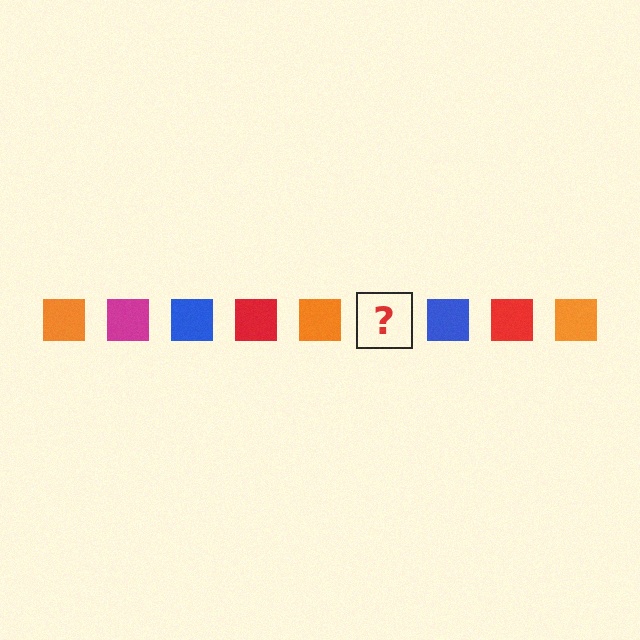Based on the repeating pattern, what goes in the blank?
The blank should be a magenta square.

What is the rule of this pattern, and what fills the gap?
The rule is that the pattern cycles through orange, magenta, blue, red squares. The gap should be filled with a magenta square.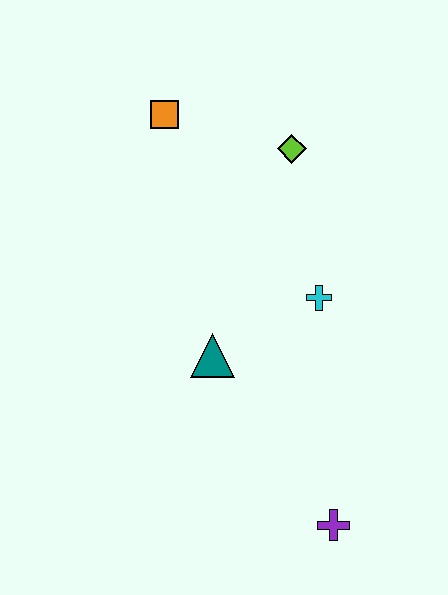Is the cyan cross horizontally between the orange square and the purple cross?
Yes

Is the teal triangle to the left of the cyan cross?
Yes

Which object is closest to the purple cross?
The teal triangle is closest to the purple cross.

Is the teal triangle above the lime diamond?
No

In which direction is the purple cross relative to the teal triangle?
The purple cross is below the teal triangle.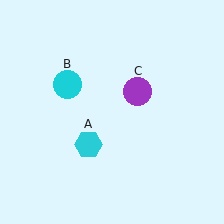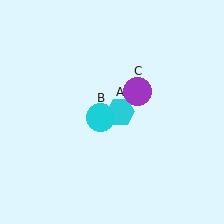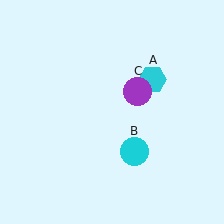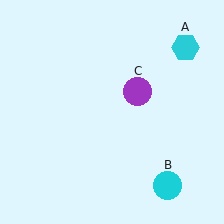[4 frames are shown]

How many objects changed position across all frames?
2 objects changed position: cyan hexagon (object A), cyan circle (object B).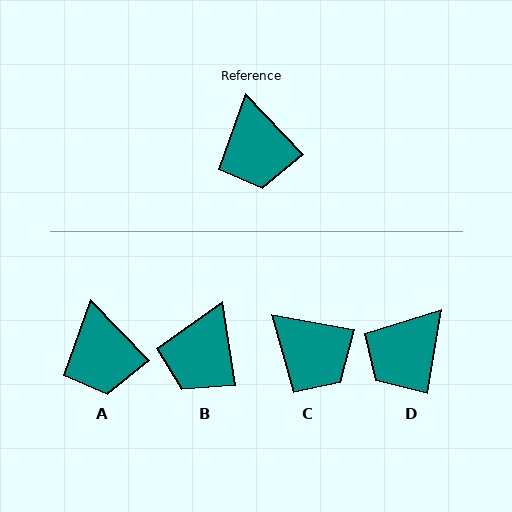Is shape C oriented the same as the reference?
No, it is off by about 36 degrees.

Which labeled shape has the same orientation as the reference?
A.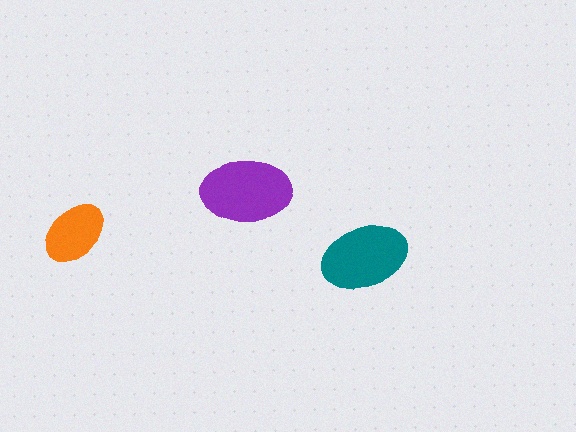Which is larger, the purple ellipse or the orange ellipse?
The purple one.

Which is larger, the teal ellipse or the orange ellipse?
The teal one.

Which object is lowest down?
The teal ellipse is bottommost.